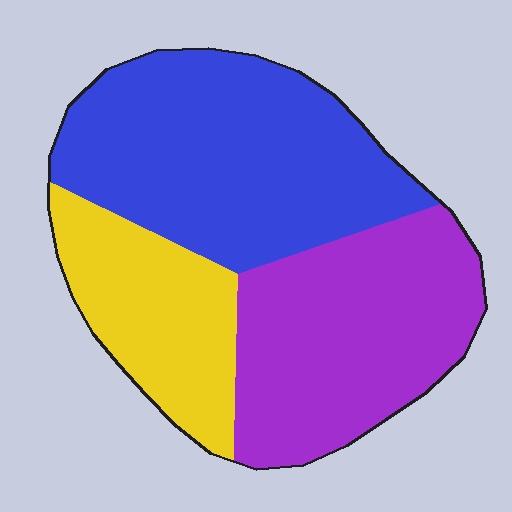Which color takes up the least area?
Yellow, at roughly 20%.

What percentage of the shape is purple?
Purple covers 36% of the shape.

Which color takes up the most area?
Blue, at roughly 45%.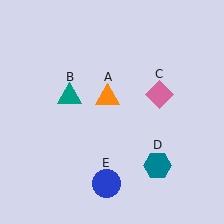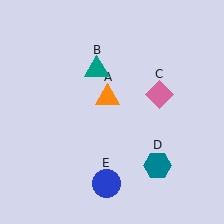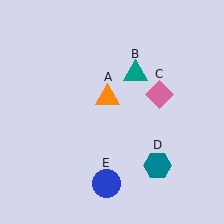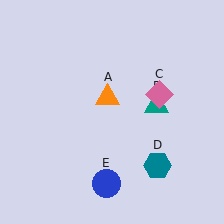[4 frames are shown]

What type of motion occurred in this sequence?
The teal triangle (object B) rotated clockwise around the center of the scene.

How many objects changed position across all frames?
1 object changed position: teal triangle (object B).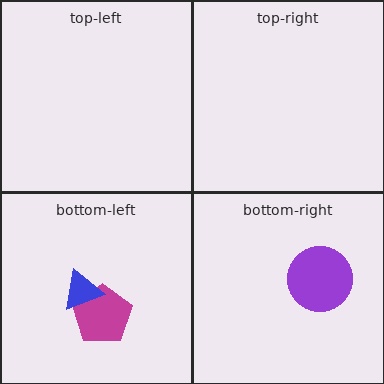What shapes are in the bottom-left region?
The magenta pentagon, the blue triangle.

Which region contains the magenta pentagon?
The bottom-left region.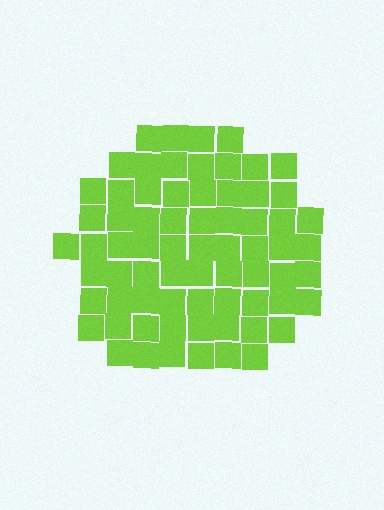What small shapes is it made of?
It is made of small squares.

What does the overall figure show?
The overall figure shows a circle.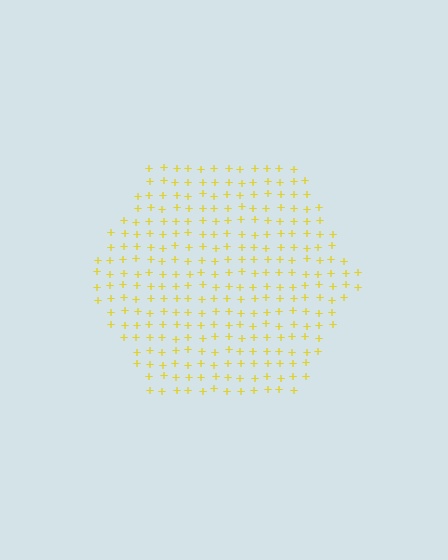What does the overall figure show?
The overall figure shows a hexagon.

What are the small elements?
The small elements are plus signs.